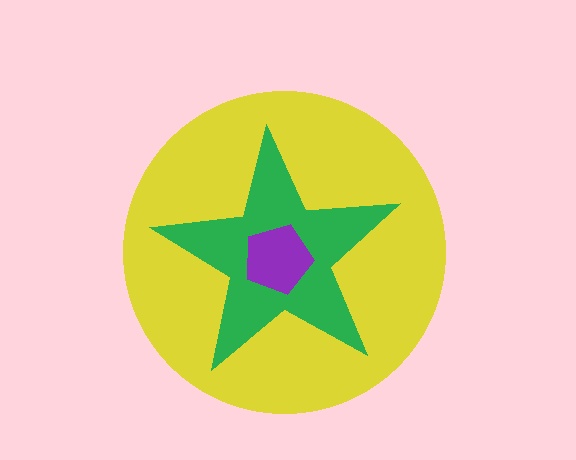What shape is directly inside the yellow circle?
The green star.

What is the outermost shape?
The yellow circle.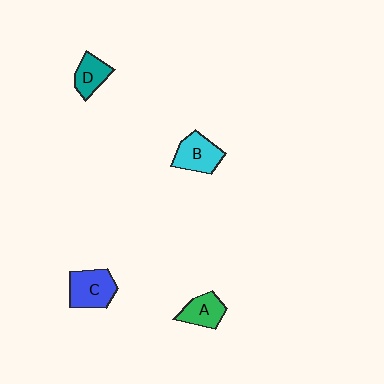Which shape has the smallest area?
Shape D (teal).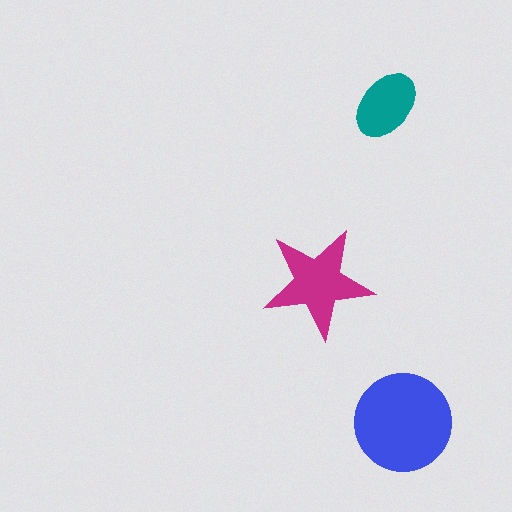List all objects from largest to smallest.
The blue circle, the magenta star, the teal ellipse.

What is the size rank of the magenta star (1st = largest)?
2nd.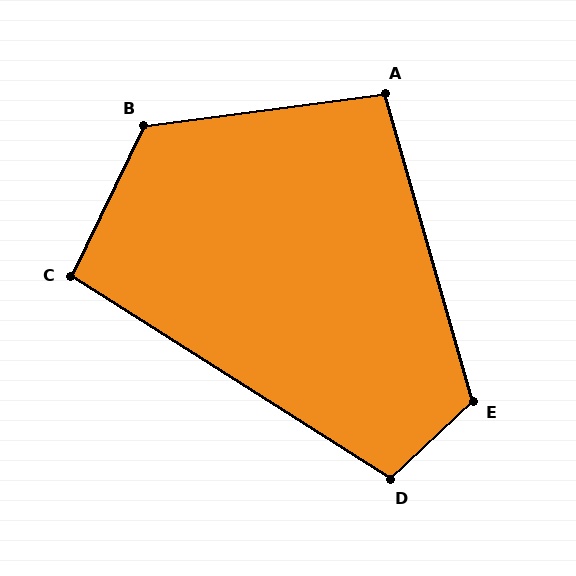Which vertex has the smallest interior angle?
C, at approximately 97 degrees.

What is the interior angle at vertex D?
Approximately 104 degrees (obtuse).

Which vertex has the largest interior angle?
B, at approximately 123 degrees.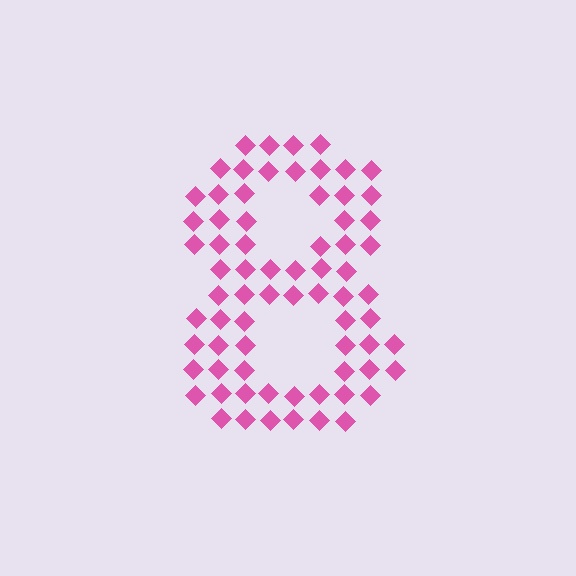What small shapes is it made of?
It is made of small diamonds.